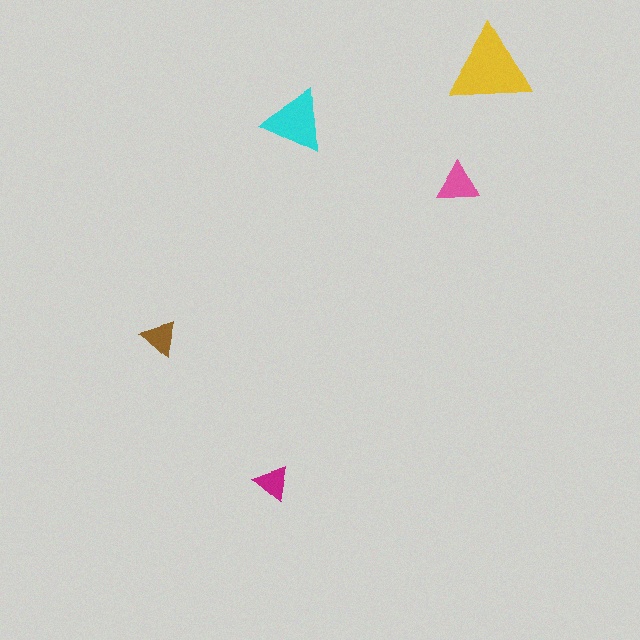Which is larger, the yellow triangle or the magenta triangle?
The yellow one.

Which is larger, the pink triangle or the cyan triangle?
The cyan one.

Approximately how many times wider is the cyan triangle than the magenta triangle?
About 2 times wider.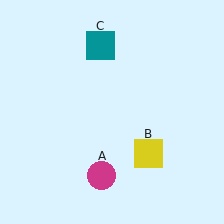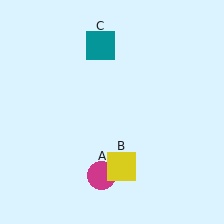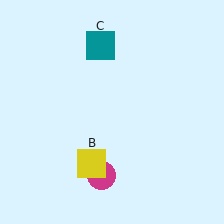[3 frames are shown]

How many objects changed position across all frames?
1 object changed position: yellow square (object B).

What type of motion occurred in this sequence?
The yellow square (object B) rotated clockwise around the center of the scene.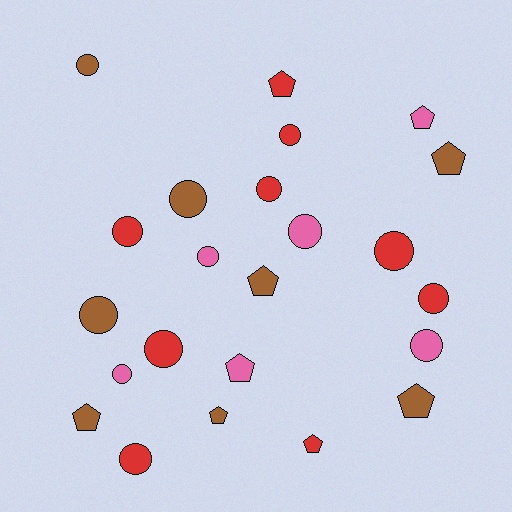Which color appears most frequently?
Red, with 9 objects.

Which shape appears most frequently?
Circle, with 14 objects.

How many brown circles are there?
There are 3 brown circles.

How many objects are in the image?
There are 23 objects.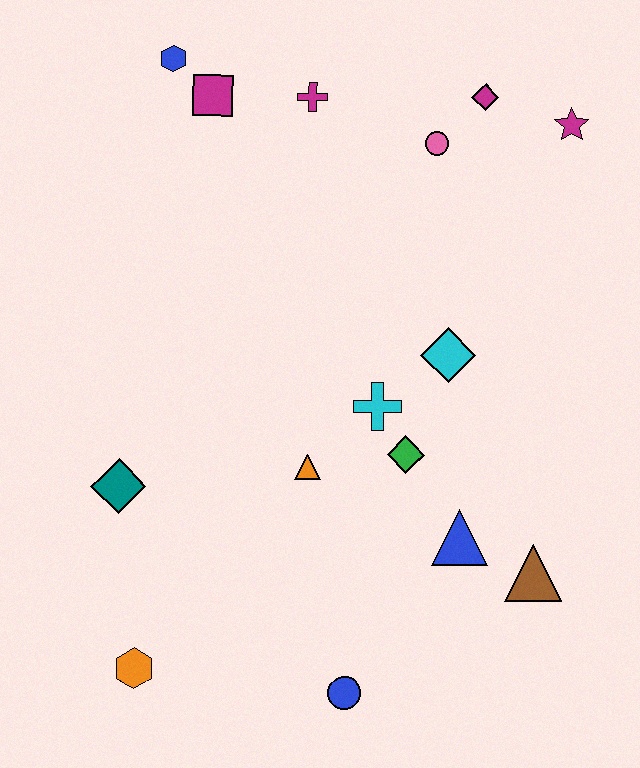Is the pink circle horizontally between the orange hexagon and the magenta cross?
No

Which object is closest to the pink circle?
The magenta diamond is closest to the pink circle.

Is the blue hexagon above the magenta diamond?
Yes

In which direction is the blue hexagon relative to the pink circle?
The blue hexagon is to the left of the pink circle.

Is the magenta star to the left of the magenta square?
No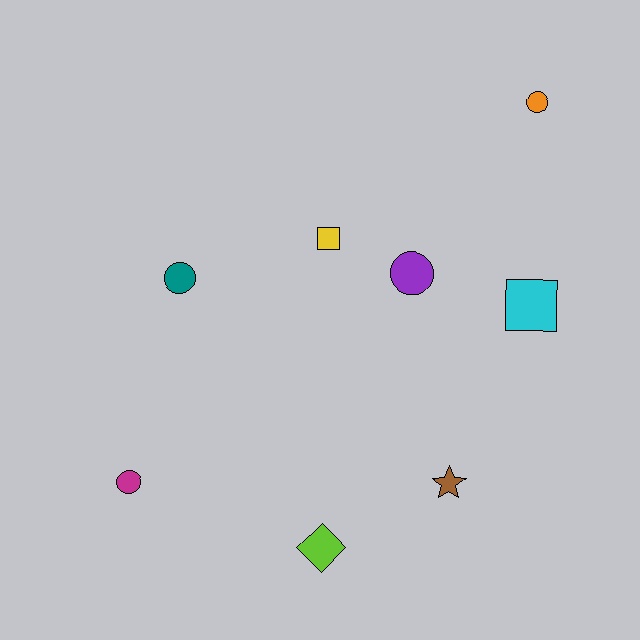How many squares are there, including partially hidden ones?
There are 2 squares.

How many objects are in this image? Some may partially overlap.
There are 8 objects.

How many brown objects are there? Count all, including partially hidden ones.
There is 1 brown object.